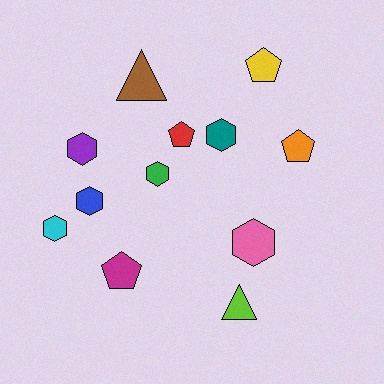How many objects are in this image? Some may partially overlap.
There are 12 objects.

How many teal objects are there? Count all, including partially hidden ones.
There is 1 teal object.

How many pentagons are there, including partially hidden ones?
There are 4 pentagons.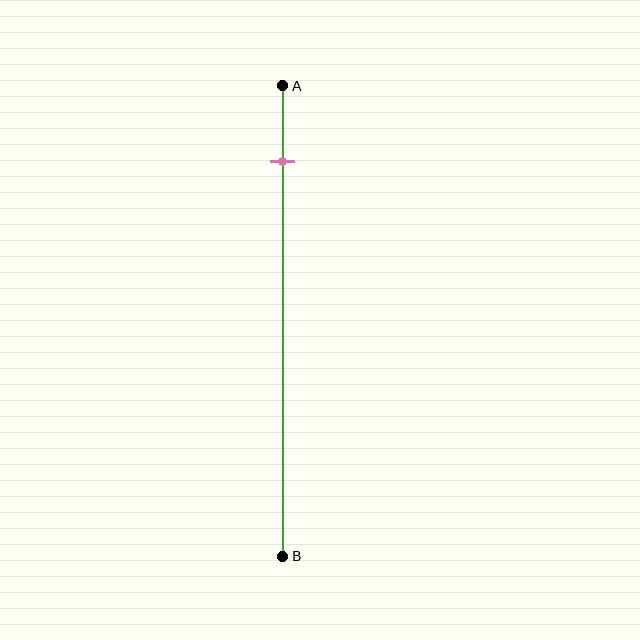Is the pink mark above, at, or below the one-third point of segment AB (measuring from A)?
The pink mark is above the one-third point of segment AB.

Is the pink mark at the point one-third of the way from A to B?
No, the mark is at about 15% from A, not at the 33% one-third point.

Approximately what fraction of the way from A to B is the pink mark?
The pink mark is approximately 15% of the way from A to B.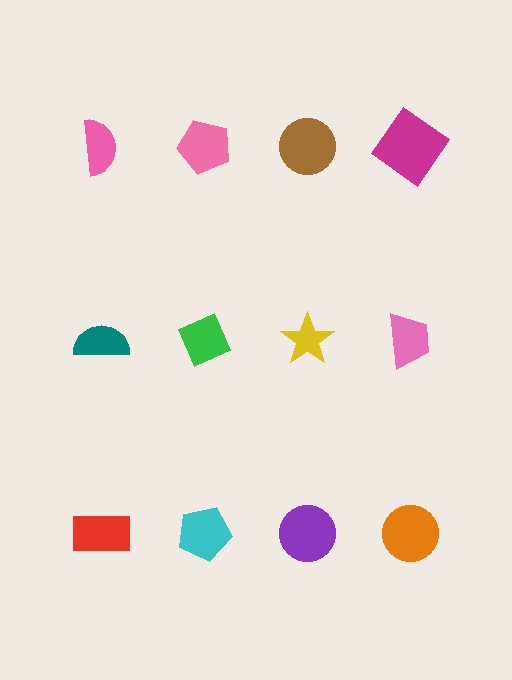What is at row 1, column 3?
A brown circle.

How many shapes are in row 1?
4 shapes.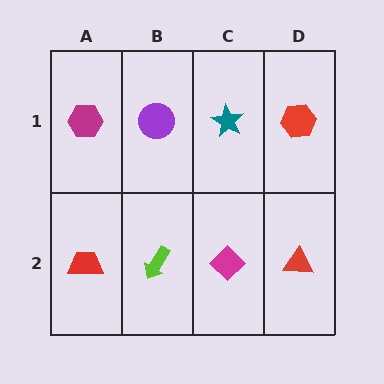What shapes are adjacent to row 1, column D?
A red triangle (row 2, column D), a teal star (row 1, column C).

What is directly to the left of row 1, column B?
A magenta hexagon.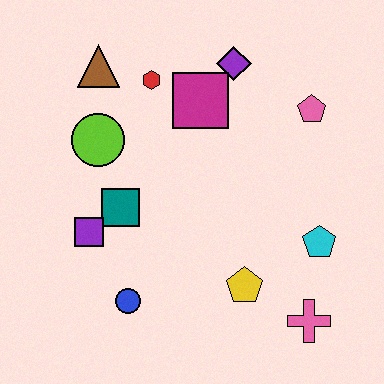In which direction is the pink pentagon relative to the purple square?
The pink pentagon is to the right of the purple square.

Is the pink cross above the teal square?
No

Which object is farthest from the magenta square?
The pink cross is farthest from the magenta square.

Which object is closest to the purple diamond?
The magenta square is closest to the purple diamond.